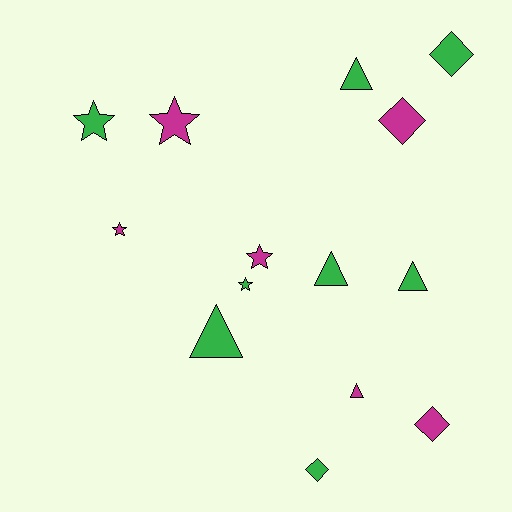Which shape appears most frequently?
Star, with 5 objects.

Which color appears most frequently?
Green, with 8 objects.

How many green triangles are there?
There are 4 green triangles.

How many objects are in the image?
There are 14 objects.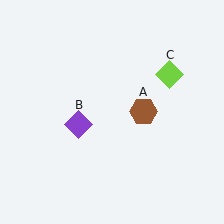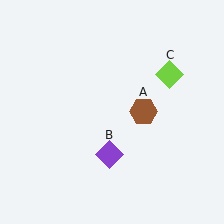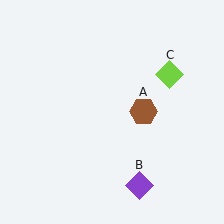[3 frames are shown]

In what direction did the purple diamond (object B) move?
The purple diamond (object B) moved down and to the right.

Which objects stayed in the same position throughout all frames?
Brown hexagon (object A) and lime diamond (object C) remained stationary.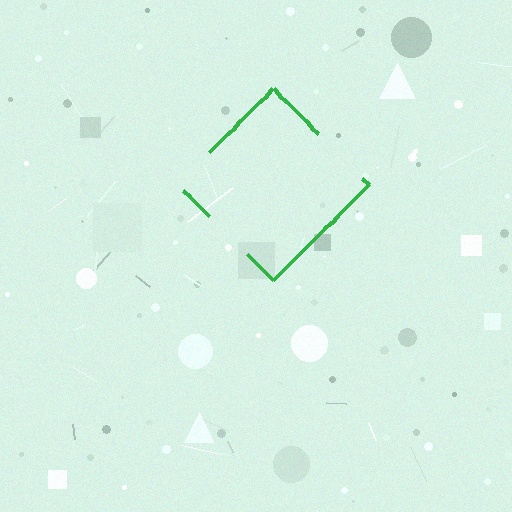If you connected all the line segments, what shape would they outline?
They would outline a diamond.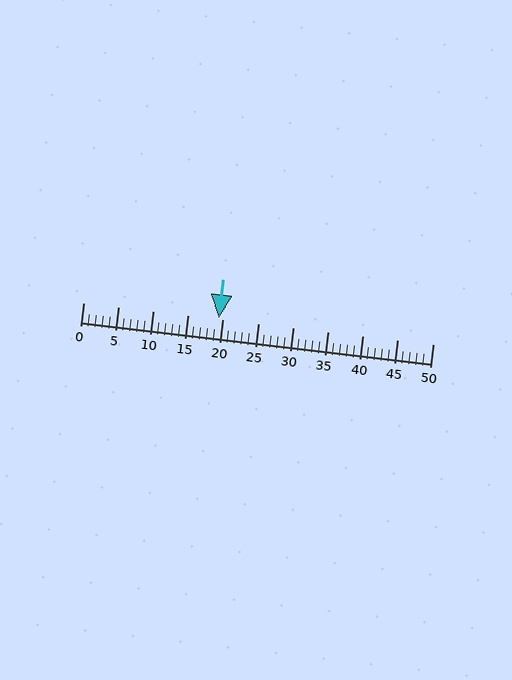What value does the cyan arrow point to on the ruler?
The cyan arrow points to approximately 19.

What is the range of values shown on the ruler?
The ruler shows values from 0 to 50.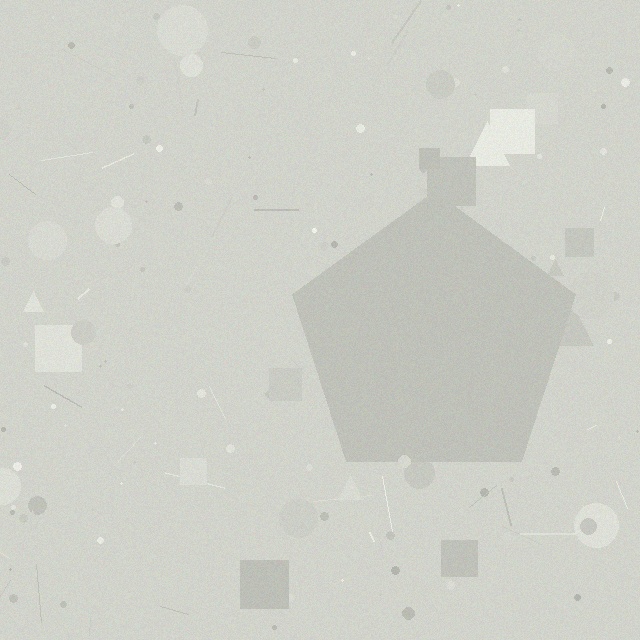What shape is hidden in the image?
A pentagon is hidden in the image.